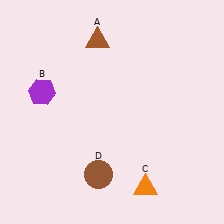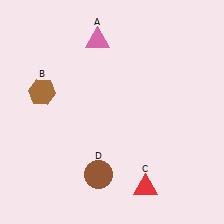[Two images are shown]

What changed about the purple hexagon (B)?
In Image 1, B is purple. In Image 2, it changed to brown.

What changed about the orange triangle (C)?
In Image 1, C is orange. In Image 2, it changed to red.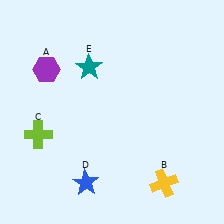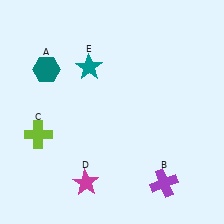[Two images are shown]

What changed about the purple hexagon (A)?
In Image 1, A is purple. In Image 2, it changed to teal.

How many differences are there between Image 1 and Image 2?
There are 3 differences between the two images.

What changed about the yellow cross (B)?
In Image 1, B is yellow. In Image 2, it changed to purple.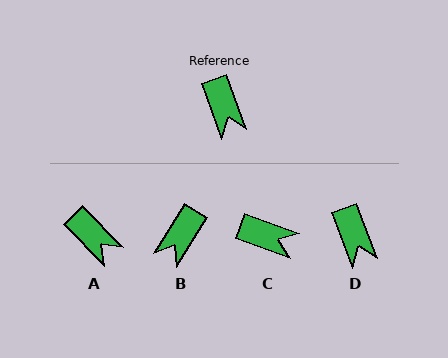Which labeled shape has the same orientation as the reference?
D.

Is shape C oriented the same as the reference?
No, it is off by about 49 degrees.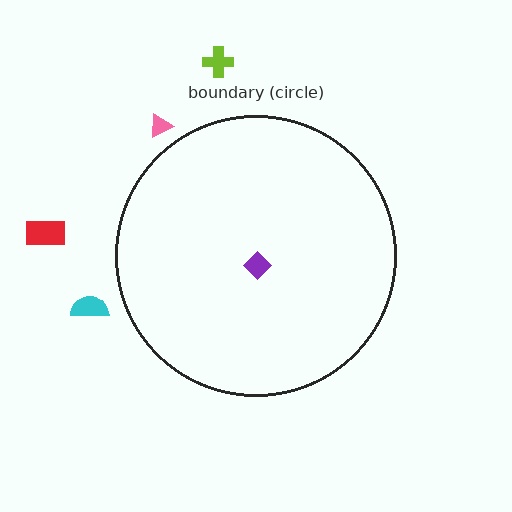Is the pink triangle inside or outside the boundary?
Outside.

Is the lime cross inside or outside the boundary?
Outside.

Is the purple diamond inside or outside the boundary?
Inside.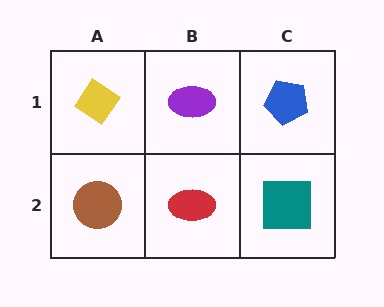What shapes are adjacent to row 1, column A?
A brown circle (row 2, column A), a purple ellipse (row 1, column B).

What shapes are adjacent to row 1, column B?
A red ellipse (row 2, column B), a yellow diamond (row 1, column A), a blue pentagon (row 1, column C).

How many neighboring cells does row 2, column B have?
3.